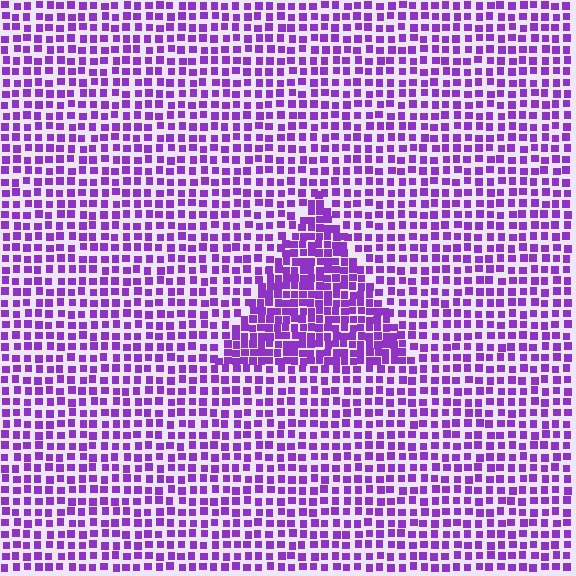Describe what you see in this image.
The image contains small purple elements arranged at two different densities. A triangle-shaped region is visible where the elements are more densely packed than the surrounding area.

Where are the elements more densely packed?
The elements are more densely packed inside the triangle boundary.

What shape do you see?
I see a triangle.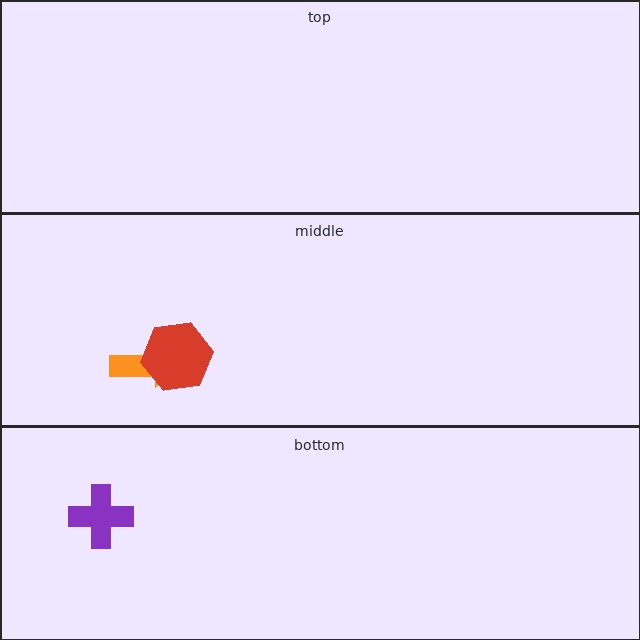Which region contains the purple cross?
The bottom region.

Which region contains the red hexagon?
The middle region.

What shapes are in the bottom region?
The purple cross.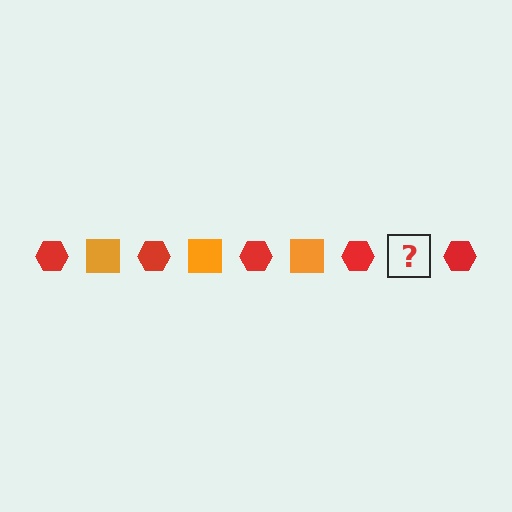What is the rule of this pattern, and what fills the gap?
The rule is that the pattern alternates between red hexagon and orange square. The gap should be filled with an orange square.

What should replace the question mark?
The question mark should be replaced with an orange square.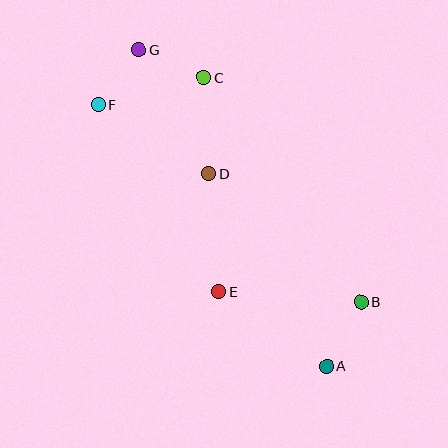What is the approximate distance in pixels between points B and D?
The distance between B and D is approximately 199 pixels.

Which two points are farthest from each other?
Points A and G are farthest from each other.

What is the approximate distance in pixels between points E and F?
The distance between E and F is approximately 223 pixels.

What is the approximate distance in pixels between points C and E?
The distance between C and E is approximately 215 pixels.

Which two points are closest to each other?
Points F and G are closest to each other.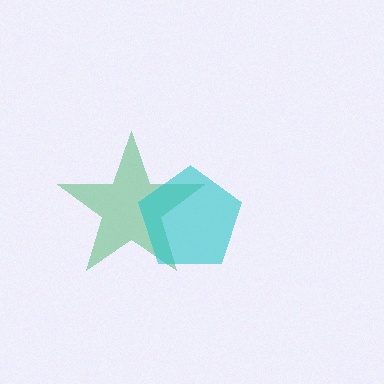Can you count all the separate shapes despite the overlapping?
Yes, there are 2 separate shapes.